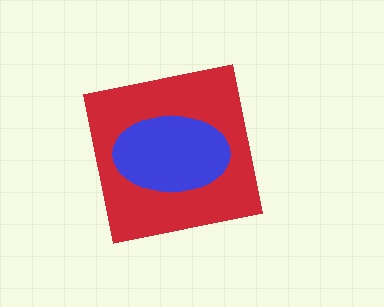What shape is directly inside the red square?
The blue ellipse.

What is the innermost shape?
The blue ellipse.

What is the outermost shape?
The red square.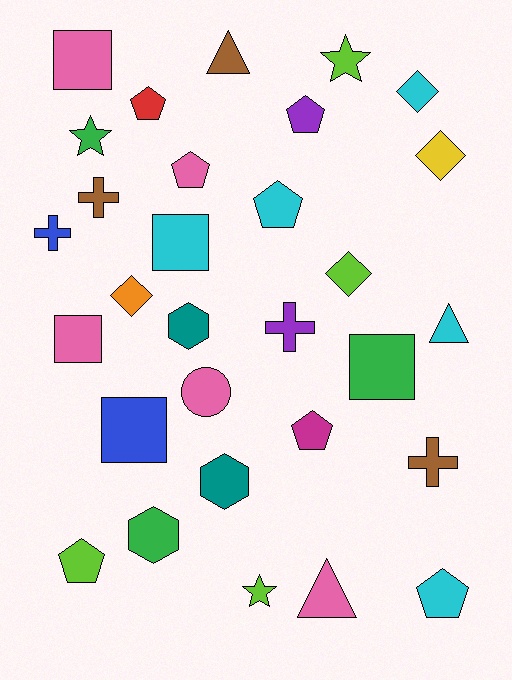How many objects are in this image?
There are 30 objects.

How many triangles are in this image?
There are 3 triangles.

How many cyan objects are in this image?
There are 5 cyan objects.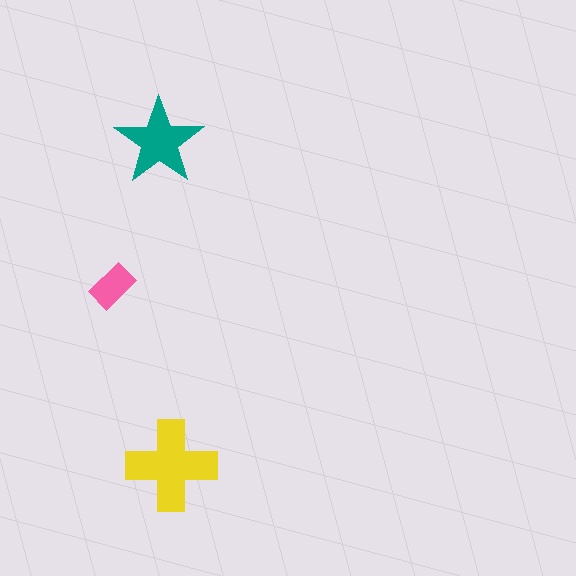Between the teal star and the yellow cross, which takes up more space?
The yellow cross.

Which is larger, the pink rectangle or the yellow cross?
The yellow cross.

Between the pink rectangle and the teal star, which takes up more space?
The teal star.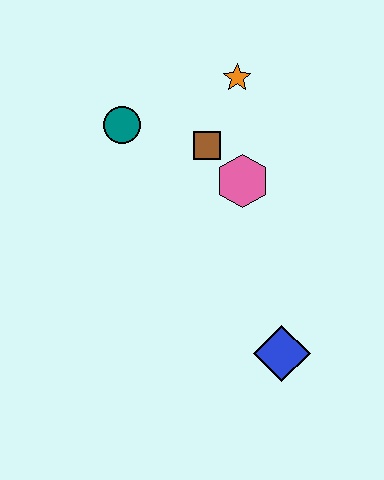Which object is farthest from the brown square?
The blue diamond is farthest from the brown square.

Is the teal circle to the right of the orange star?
No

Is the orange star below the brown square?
No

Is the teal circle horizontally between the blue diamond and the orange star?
No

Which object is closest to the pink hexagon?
The brown square is closest to the pink hexagon.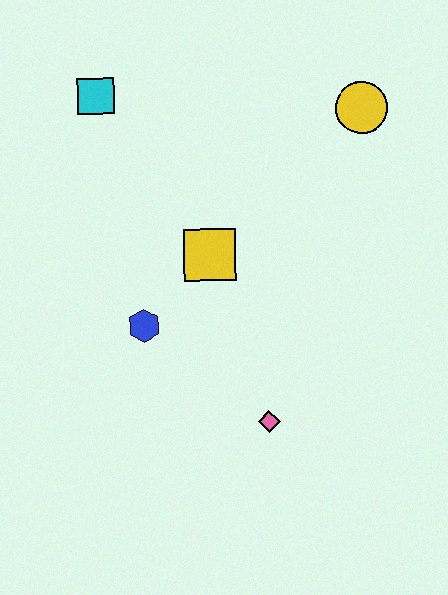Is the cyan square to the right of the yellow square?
No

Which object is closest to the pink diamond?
The blue hexagon is closest to the pink diamond.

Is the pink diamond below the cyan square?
Yes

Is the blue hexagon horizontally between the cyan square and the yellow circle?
Yes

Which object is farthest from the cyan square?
The pink diamond is farthest from the cyan square.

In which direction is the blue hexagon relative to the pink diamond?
The blue hexagon is to the left of the pink diamond.